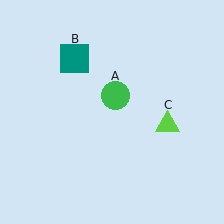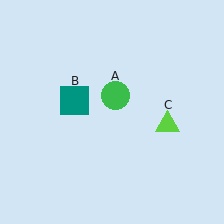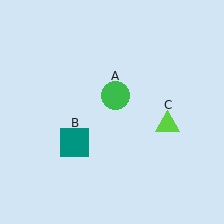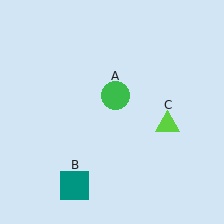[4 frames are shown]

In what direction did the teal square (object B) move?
The teal square (object B) moved down.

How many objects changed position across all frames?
1 object changed position: teal square (object B).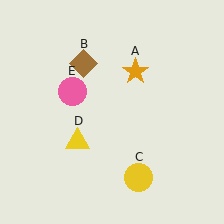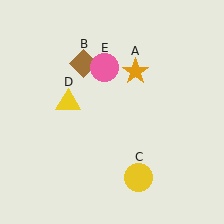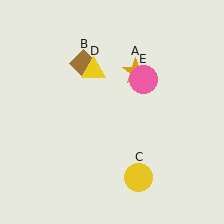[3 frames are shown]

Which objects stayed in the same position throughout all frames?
Orange star (object A) and brown diamond (object B) and yellow circle (object C) remained stationary.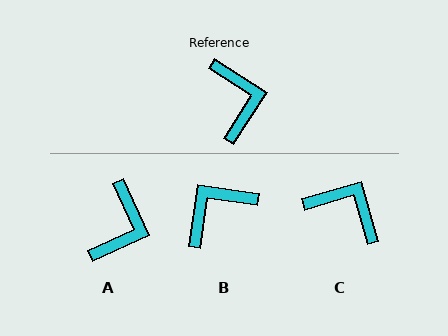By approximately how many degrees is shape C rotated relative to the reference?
Approximately 49 degrees counter-clockwise.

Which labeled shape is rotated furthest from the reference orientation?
B, about 115 degrees away.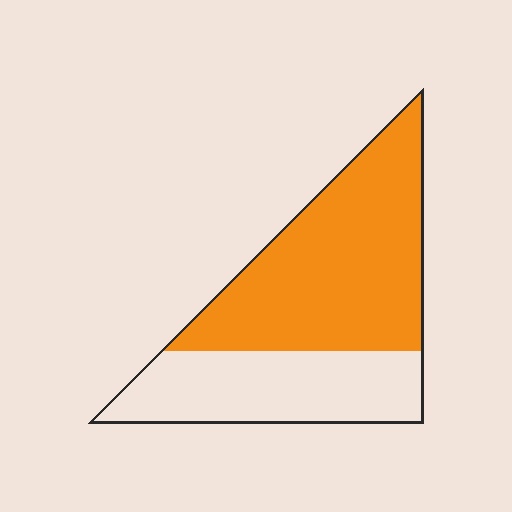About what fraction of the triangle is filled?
About five eighths (5/8).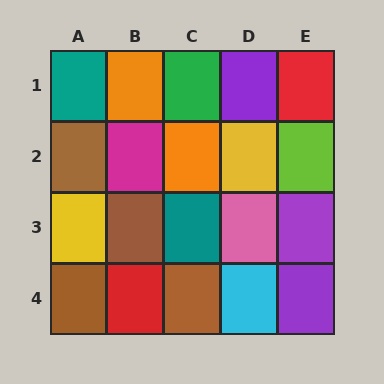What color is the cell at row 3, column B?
Brown.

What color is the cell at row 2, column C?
Orange.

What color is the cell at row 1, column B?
Orange.